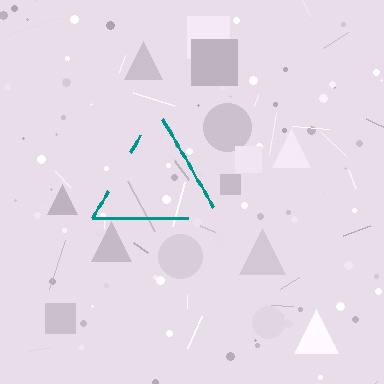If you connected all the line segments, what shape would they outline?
They would outline a triangle.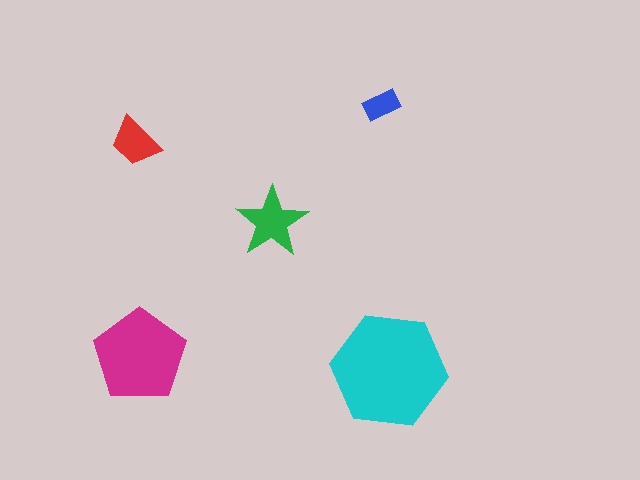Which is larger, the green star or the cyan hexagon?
The cyan hexagon.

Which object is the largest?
The cyan hexagon.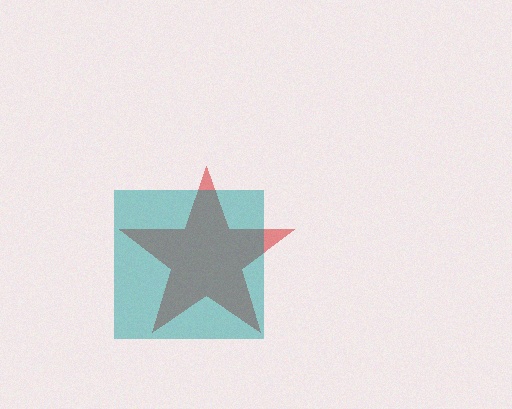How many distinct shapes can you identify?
There are 2 distinct shapes: a red star, a teal square.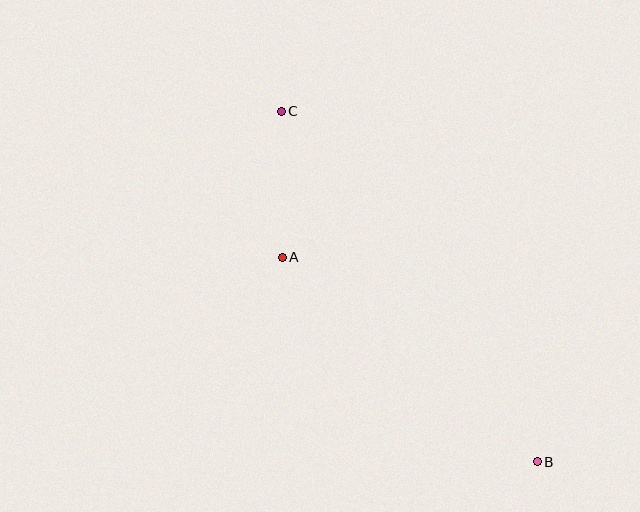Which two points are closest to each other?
Points A and C are closest to each other.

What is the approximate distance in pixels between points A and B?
The distance between A and B is approximately 327 pixels.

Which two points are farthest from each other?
Points B and C are farthest from each other.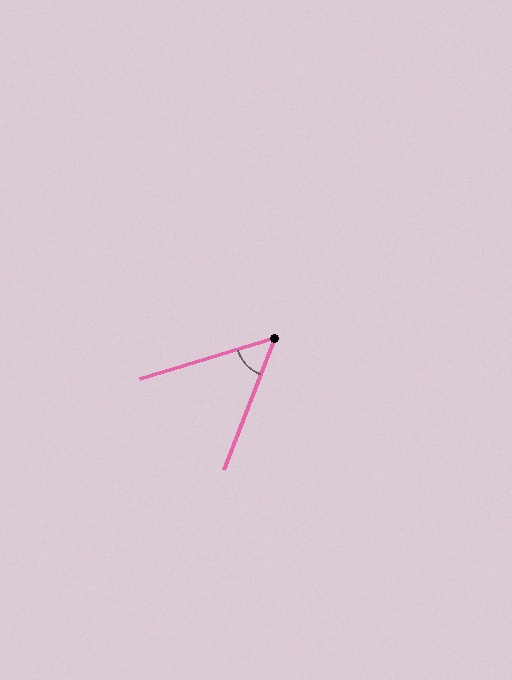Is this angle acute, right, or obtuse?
It is acute.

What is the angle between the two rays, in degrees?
Approximately 52 degrees.